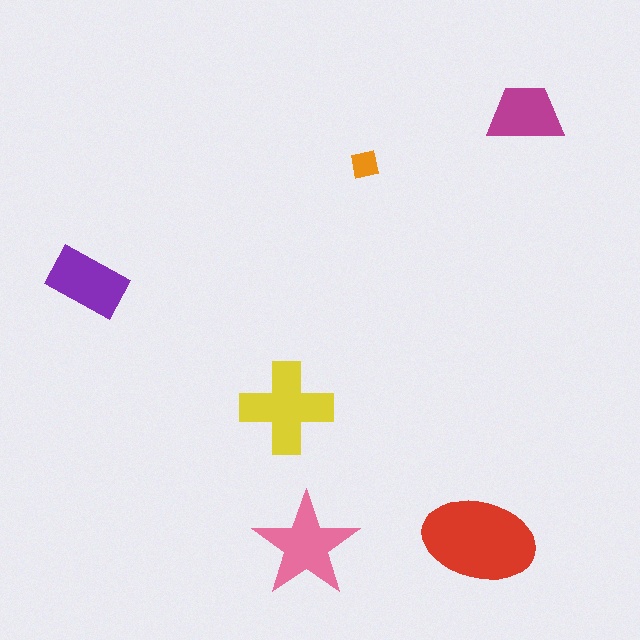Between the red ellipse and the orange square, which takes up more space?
The red ellipse.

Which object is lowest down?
The pink star is bottommost.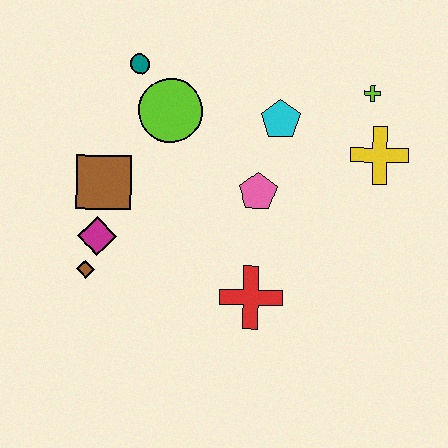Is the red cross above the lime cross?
No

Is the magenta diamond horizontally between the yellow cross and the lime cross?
No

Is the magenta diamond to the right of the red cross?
No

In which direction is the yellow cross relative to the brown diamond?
The yellow cross is to the right of the brown diamond.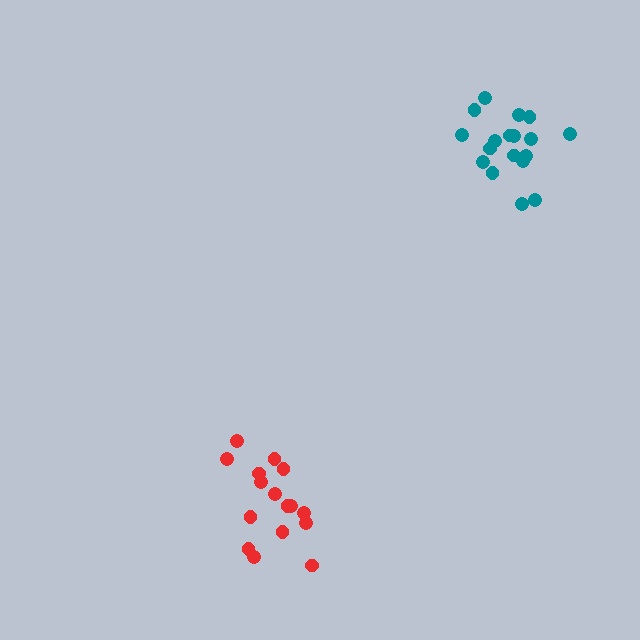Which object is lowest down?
The red cluster is bottommost.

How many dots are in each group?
Group 1: 16 dots, Group 2: 18 dots (34 total).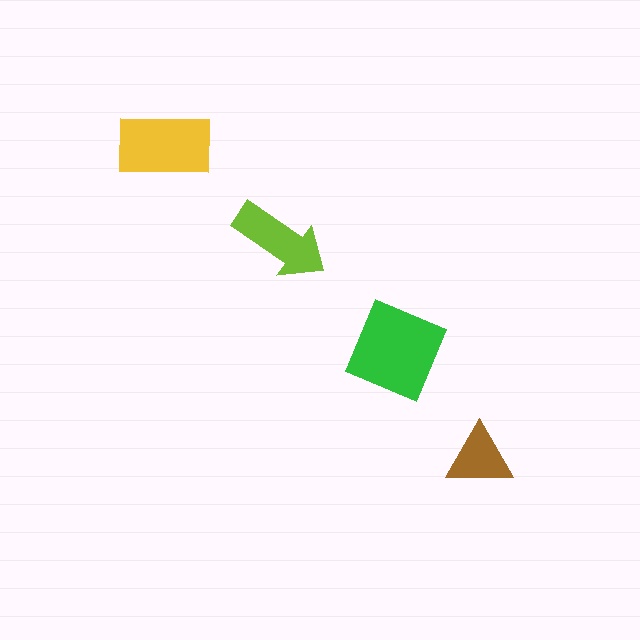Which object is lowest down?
The brown triangle is bottommost.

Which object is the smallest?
The brown triangle.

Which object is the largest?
The green square.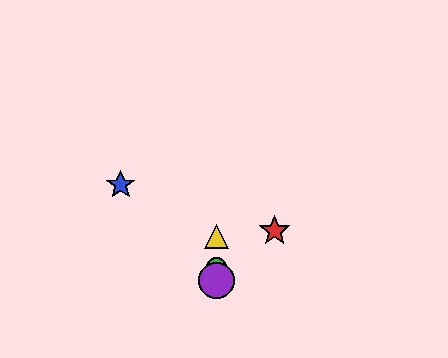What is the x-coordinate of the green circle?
The green circle is at x≈216.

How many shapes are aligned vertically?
3 shapes (the green circle, the yellow triangle, the purple circle) are aligned vertically.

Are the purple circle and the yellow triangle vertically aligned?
Yes, both are at x≈216.